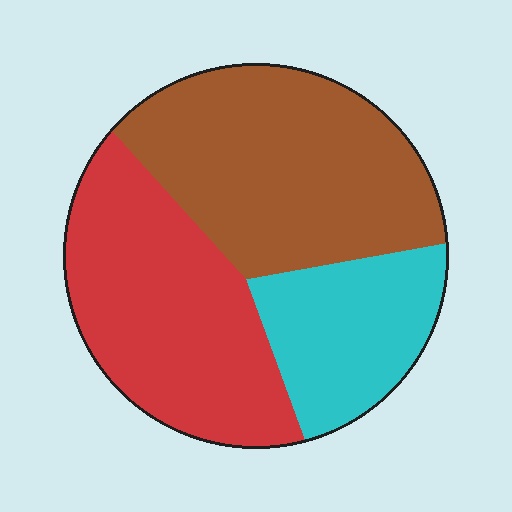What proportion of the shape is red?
Red takes up about three eighths (3/8) of the shape.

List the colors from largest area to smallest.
From largest to smallest: brown, red, cyan.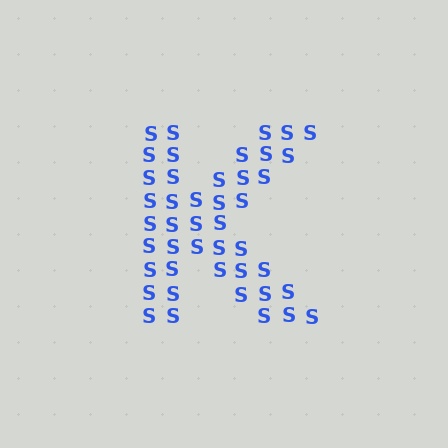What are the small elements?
The small elements are letter S's.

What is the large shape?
The large shape is the letter K.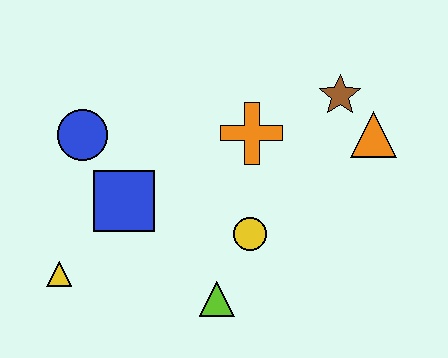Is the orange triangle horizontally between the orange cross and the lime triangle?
No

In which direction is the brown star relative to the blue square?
The brown star is to the right of the blue square.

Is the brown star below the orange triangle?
No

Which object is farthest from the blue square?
The orange triangle is farthest from the blue square.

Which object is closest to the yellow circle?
The lime triangle is closest to the yellow circle.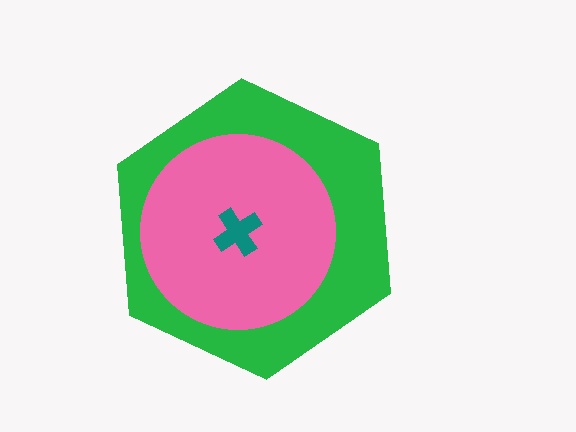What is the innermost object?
The teal cross.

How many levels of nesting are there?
3.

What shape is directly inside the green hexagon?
The pink circle.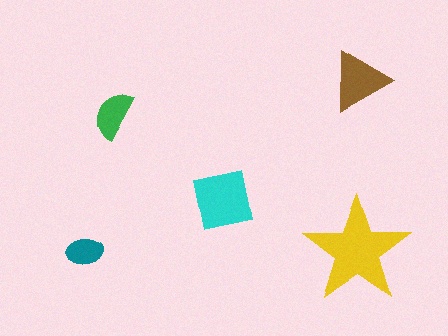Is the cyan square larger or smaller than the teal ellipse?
Larger.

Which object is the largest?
The yellow star.